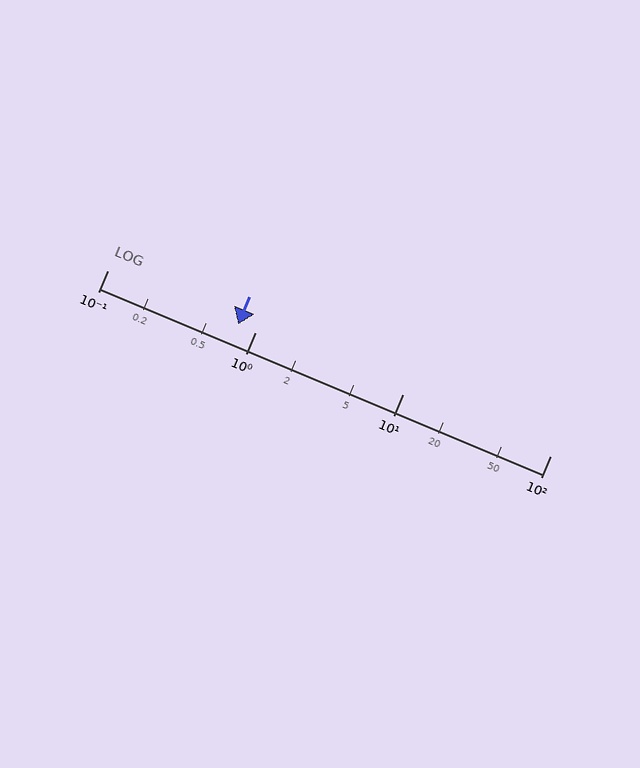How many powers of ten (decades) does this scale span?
The scale spans 3 decades, from 0.1 to 100.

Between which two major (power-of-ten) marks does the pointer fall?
The pointer is between 0.1 and 1.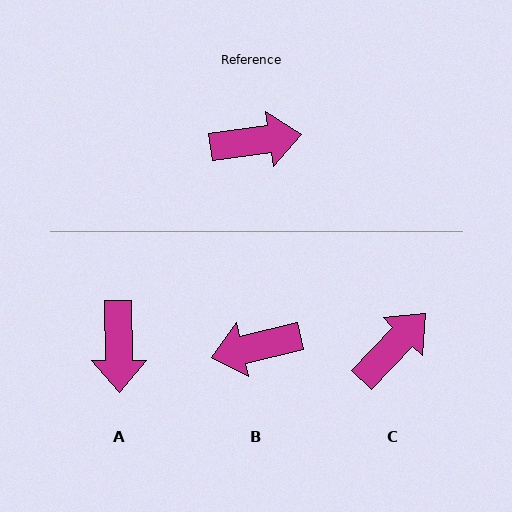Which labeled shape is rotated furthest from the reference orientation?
B, about 175 degrees away.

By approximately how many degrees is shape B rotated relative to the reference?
Approximately 175 degrees clockwise.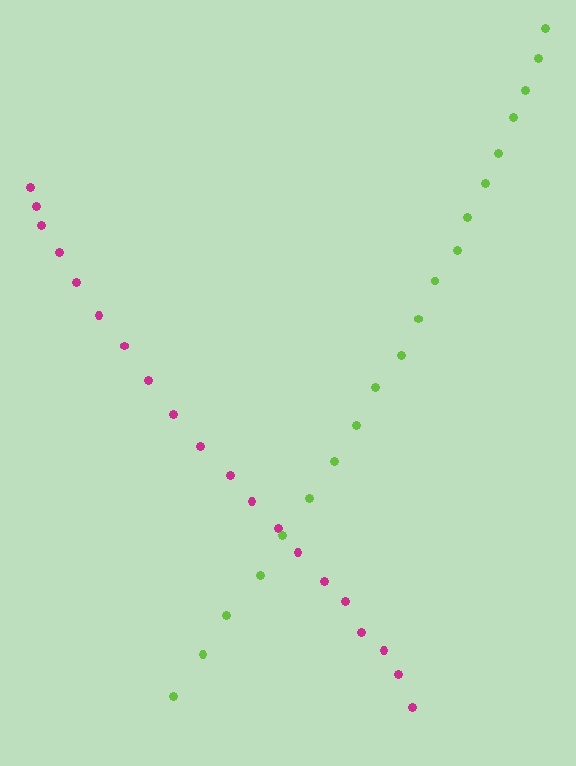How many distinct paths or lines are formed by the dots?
There are 2 distinct paths.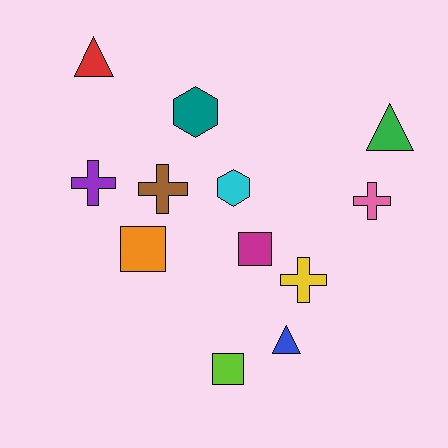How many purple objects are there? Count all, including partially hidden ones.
There is 1 purple object.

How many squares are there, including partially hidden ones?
There are 3 squares.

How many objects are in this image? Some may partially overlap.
There are 12 objects.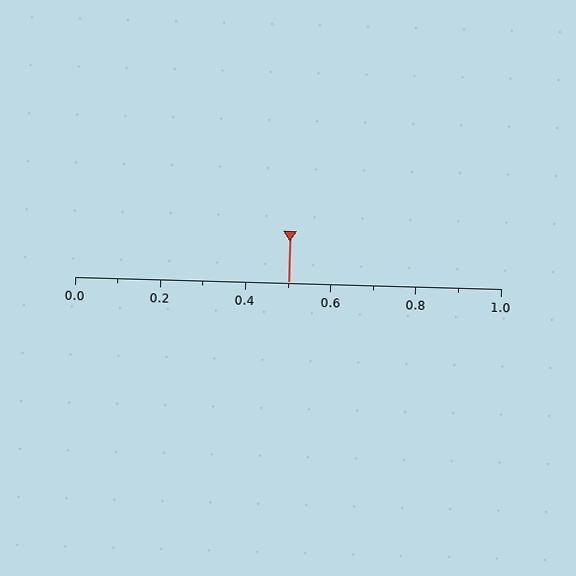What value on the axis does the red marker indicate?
The marker indicates approximately 0.5.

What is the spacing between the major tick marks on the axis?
The major ticks are spaced 0.2 apart.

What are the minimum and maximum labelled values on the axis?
The axis runs from 0.0 to 1.0.